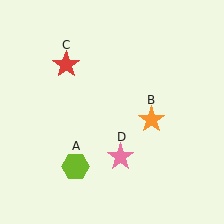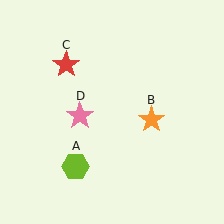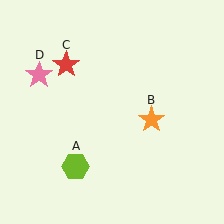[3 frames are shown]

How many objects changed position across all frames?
1 object changed position: pink star (object D).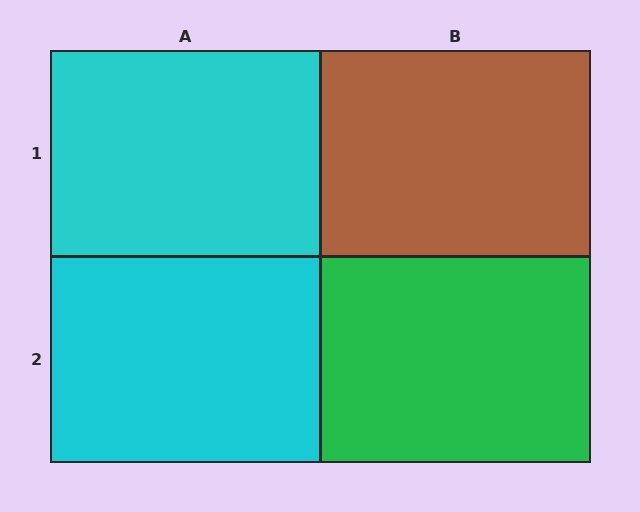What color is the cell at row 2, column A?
Cyan.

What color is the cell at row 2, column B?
Green.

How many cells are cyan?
2 cells are cyan.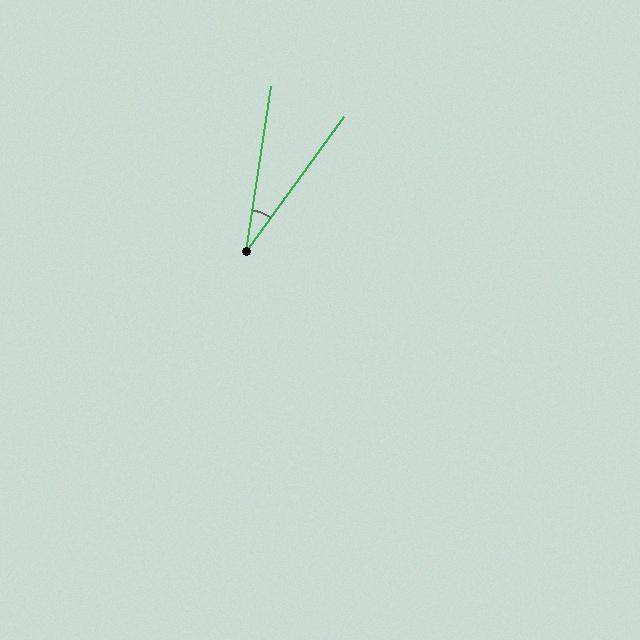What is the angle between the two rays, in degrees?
Approximately 27 degrees.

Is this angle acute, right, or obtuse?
It is acute.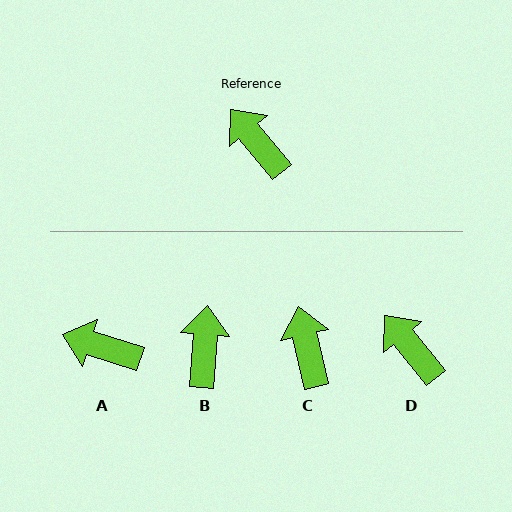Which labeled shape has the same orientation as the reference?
D.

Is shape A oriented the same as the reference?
No, it is off by about 33 degrees.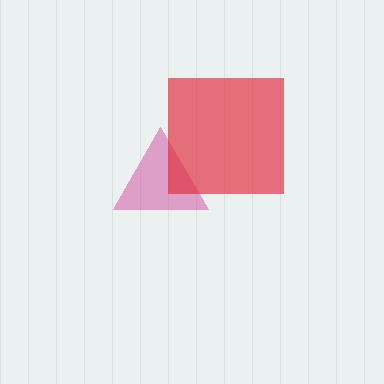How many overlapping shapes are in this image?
There are 2 overlapping shapes in the image.